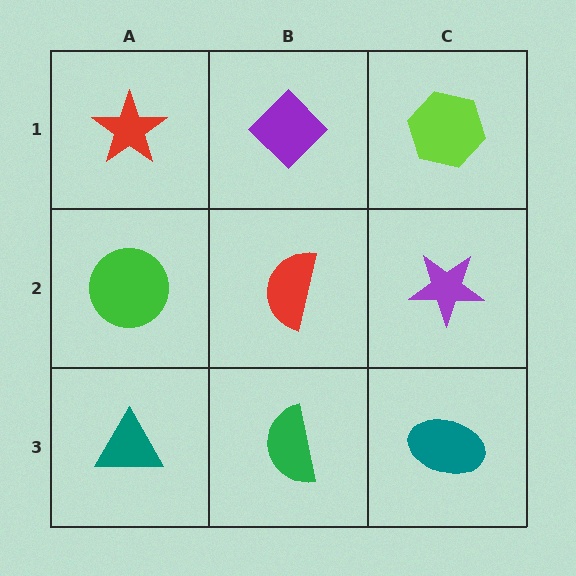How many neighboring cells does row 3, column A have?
2.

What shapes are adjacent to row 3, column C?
A purple star (row 2, column C), a green semicircle (row 3, column B).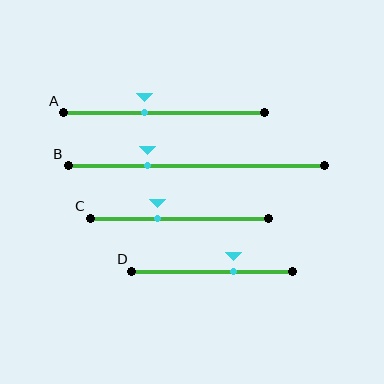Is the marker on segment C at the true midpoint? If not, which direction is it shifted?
No, the marker on segment C is shifted to the left by about 12% of the segment length.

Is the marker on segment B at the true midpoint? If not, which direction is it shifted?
No, the marker on segment B is shifted to the left by about 19% of the segment length.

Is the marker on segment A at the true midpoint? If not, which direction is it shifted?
No, the marker on segment A is shifted to the left by about 10% of the segment length.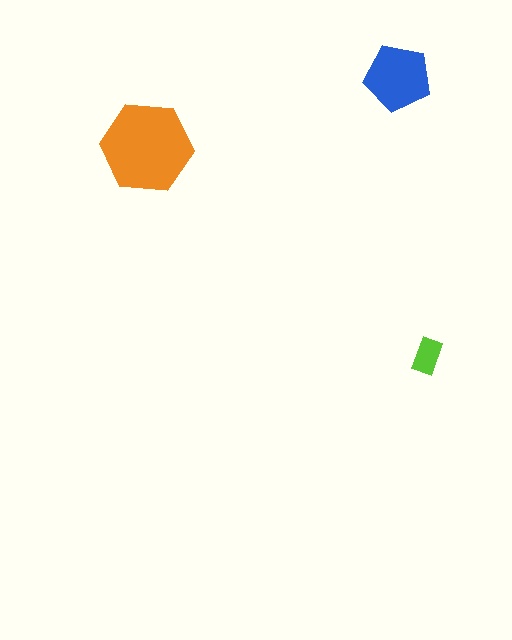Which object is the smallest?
The lime rectangle.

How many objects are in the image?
There are 3 objects in the image.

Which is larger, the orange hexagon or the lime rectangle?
The orange hexagon.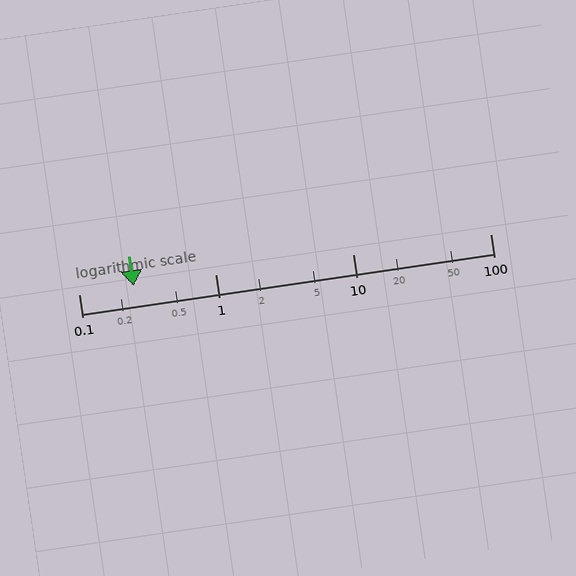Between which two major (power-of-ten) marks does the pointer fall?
The pointer is between 0.1 and 1.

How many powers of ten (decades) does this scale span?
The scale spans 3 decades, from 0.1 to 100.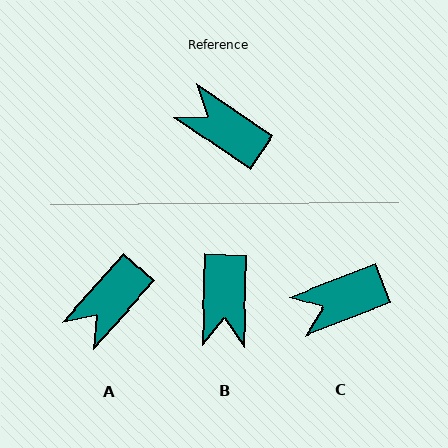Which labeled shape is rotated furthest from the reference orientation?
B, about 122 degrees away.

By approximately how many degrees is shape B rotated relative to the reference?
Approximately 122 degrees counter-clockwise.